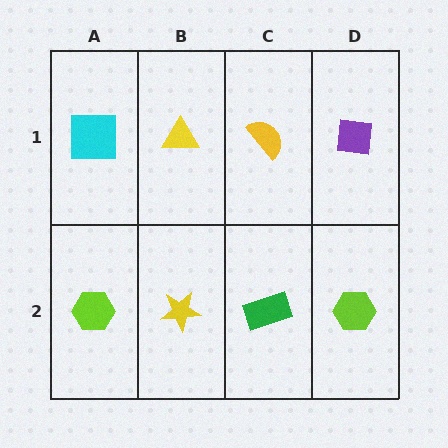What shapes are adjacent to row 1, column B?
A yellow star (row 2, column B), a cyan square (row 1, column A), a yellow semicircle (row 1, column C).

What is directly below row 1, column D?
A lime hexagon.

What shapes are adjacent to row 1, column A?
A lime hexagon (row 2, column A), a yellow triangle (row 1, column B).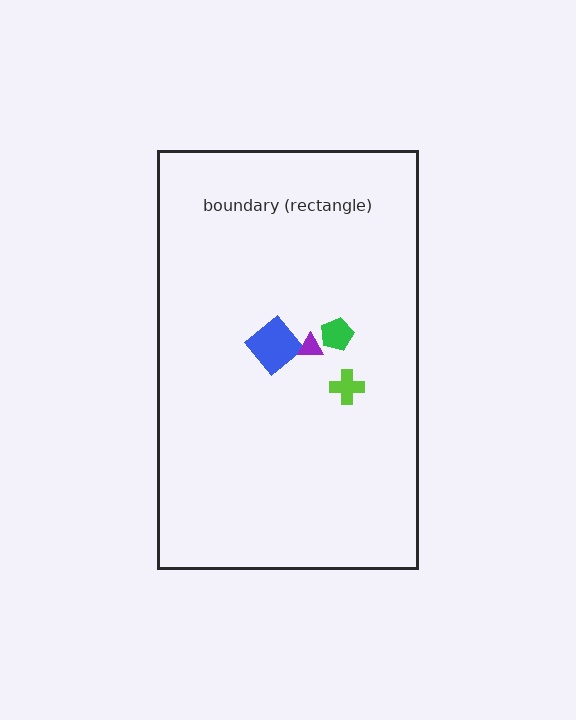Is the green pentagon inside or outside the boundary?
Inside.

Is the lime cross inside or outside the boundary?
Inside.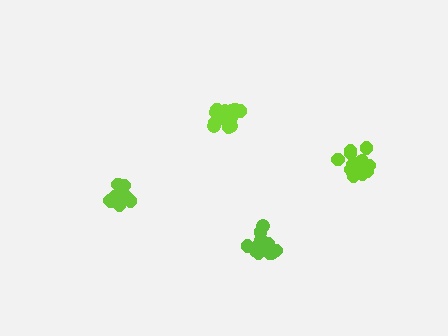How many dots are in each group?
Group 1: 15 dots, Group 2: 16 dots, Group 3: 14 dots, Group 4: 16 dots (61 total).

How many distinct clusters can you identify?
There are 4 distinct clusters.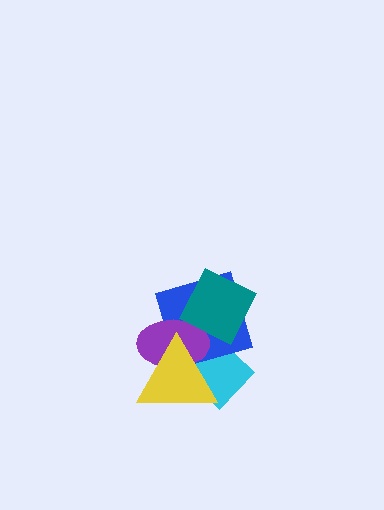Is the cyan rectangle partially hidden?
Yes, it is partially covered by another shape.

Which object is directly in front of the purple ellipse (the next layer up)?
The yellow triangle is directly in front of the purple ellipse.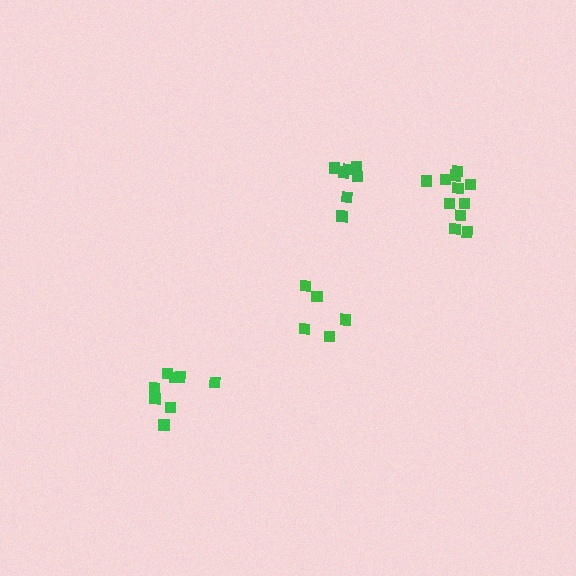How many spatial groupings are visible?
There are 4 spatial groupings.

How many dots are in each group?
Group 1: 5 dots, Group 2: 7 dots, Group 3: 8 dots, Group 4: 11 dots (31 total).